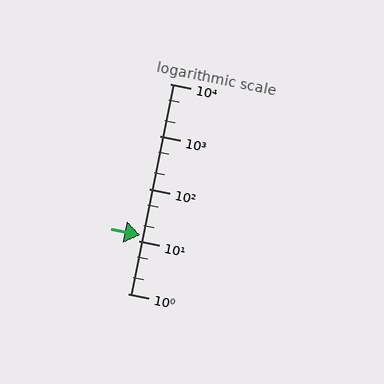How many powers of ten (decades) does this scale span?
The scale spans 4 decades, from 1 to 10000.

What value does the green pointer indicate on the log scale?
The pointer indicates approximately 13.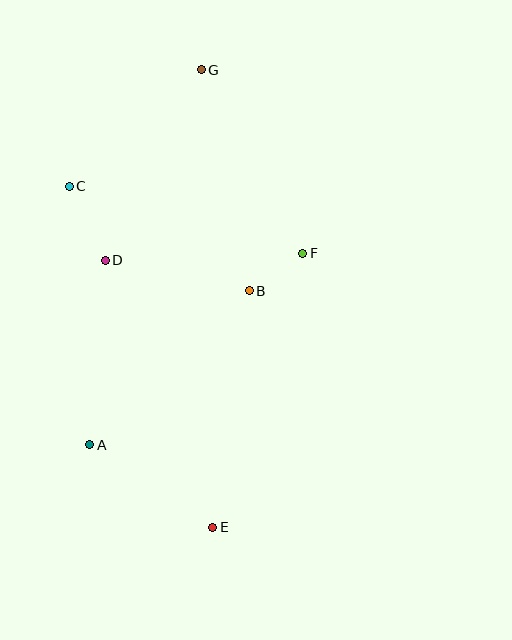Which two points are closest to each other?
Points B and F are closest to each other.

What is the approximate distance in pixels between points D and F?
The distance between D and F is approximately 197 pixels.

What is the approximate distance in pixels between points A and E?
The distance between A and E is approximately 148 pixels.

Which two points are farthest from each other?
Points E and G are farthest from each other.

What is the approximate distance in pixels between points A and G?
The distance between A and G is approximately 391 pixels.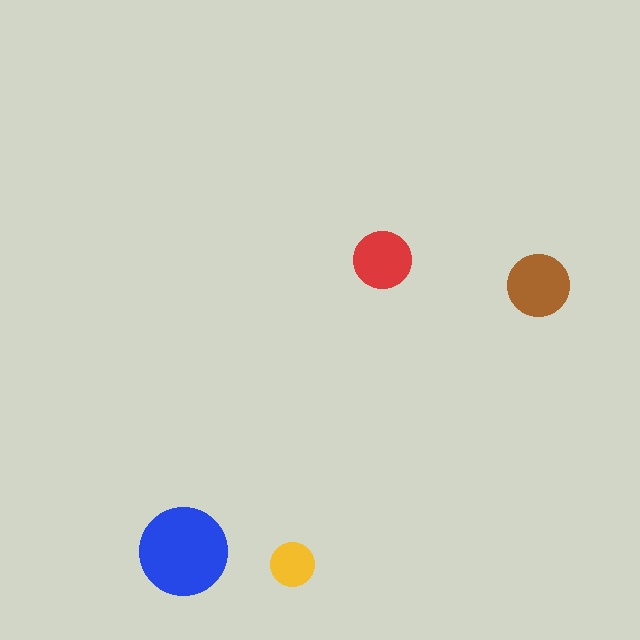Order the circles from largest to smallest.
the blue one, the brown one, the red one, the yellow one.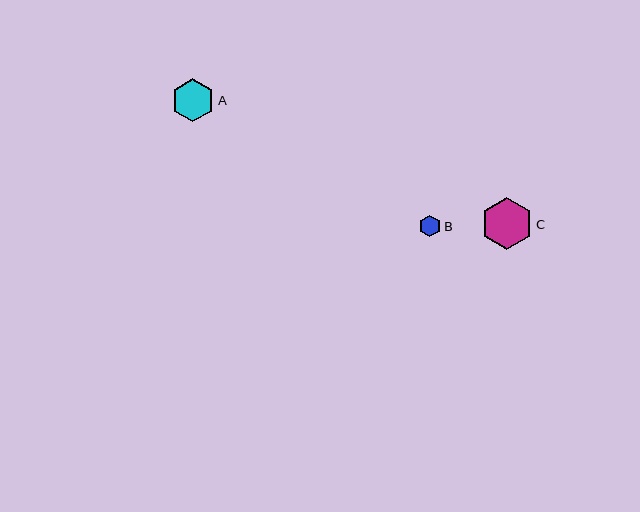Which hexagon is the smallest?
Hexagon B is the smallest with a size of approximately 22 pixels.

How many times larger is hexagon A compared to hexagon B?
Hexagon A is approximately 2.0 times the size of hexagon B.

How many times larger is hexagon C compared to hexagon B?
Hexagon C is approximately 2.4 times the size of hexagon B.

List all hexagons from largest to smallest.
From largest to smallest: C, A, B.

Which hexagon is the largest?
Hexagon C is the largest with a size of approximately 52 pixels.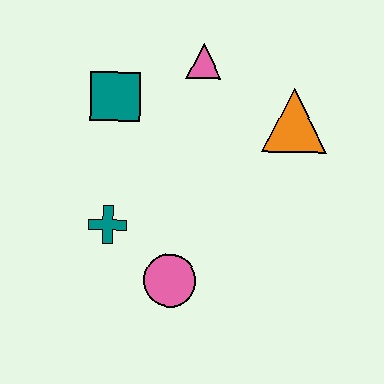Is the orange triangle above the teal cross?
Yes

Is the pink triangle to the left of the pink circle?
No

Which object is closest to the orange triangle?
The pink triangle is closest to the orange triangle.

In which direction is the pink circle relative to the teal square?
The pink circle is below the teal square.